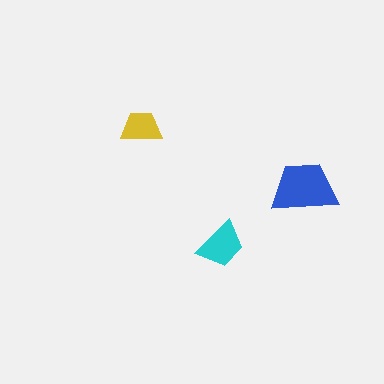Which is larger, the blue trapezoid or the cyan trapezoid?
The blue one.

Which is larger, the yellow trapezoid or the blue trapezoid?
The blue one.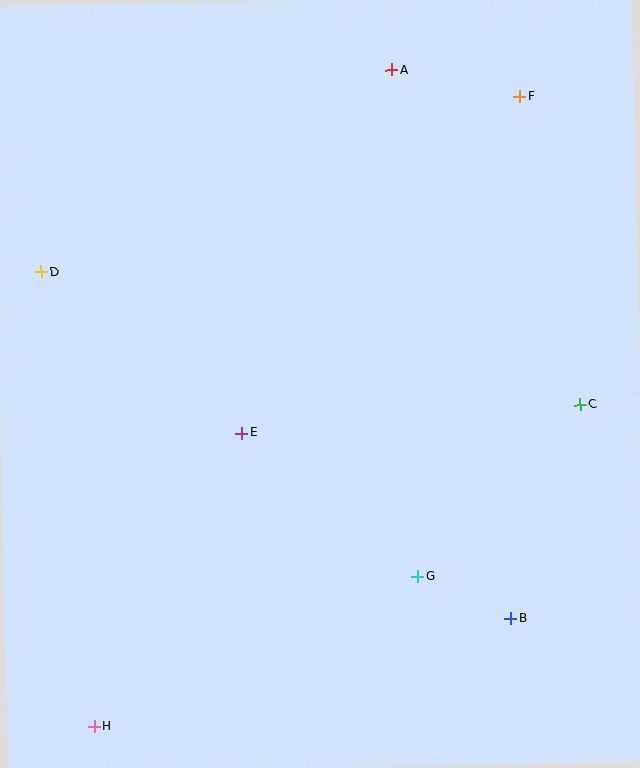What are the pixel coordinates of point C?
Point C is at (580, 405).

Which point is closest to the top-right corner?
Point F is closest to the top-right corner.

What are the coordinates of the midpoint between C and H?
The midpoint between C and H is at (337, 565).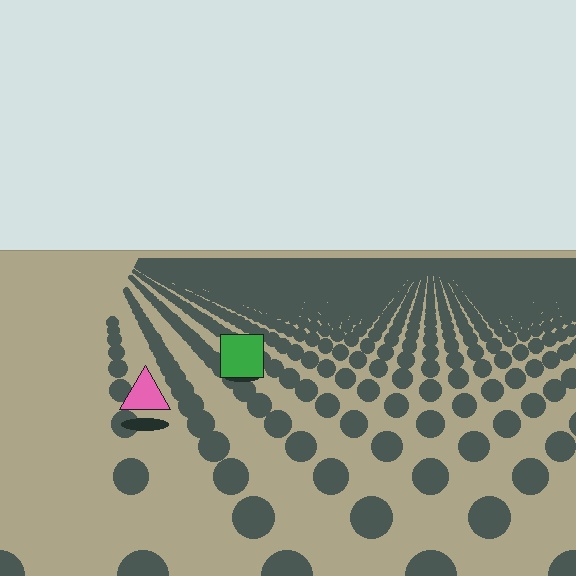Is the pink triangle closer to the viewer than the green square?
Yes. The pink triangle is closer — you can tell from the texture gradient: the ground texture is coarser near it.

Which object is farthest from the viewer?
The green square is farthest from the viewer. It appears smaller and the ground texture around it is denser.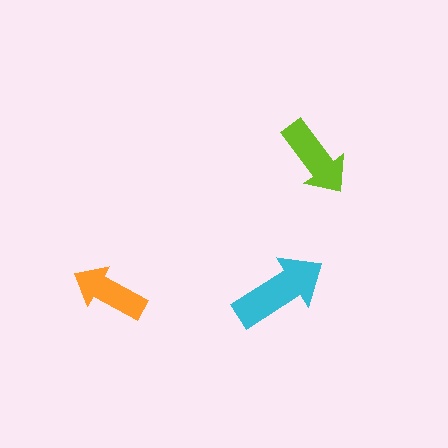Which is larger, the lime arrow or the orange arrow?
The lime one.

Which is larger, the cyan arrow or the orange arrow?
The cyan one.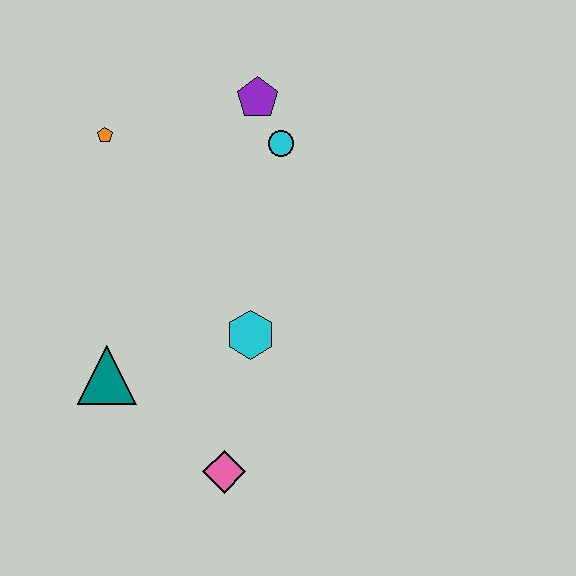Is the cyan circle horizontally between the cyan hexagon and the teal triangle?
No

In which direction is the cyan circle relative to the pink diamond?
The cyan circle is above the pink diamond.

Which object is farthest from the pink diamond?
The purple pentagon is farthest from the pink diamond.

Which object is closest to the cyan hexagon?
The pink diamond is closest to the cyan hexagon.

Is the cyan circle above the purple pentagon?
No